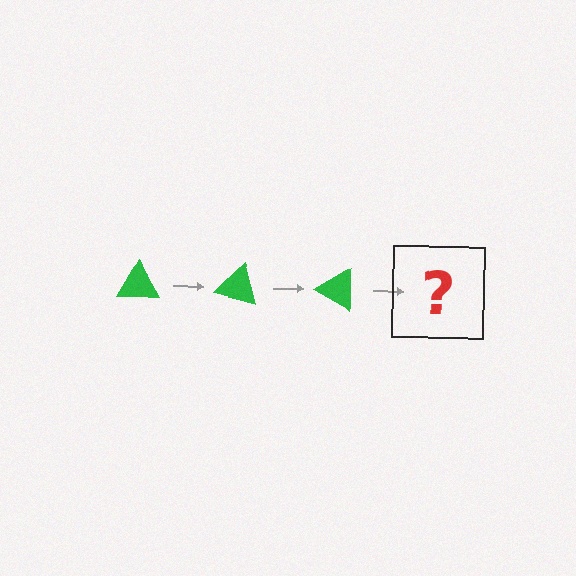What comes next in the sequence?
The next element should be a green triangle rotated 45 degrees.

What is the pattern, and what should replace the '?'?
The pattern is that the triangle rotates 15 degrees each step. The '?' should be a green triangle rotated 45 degrees.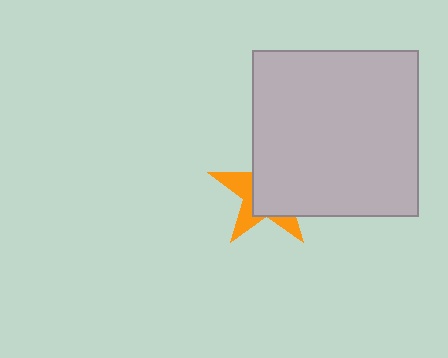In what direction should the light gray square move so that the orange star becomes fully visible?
The light gray square should move toward the upper-right. That is the shortest direction to clear the overlap and leave the orange star fully visible.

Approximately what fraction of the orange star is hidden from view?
Roughly 64% of the orange star is hidden behind the light gray square.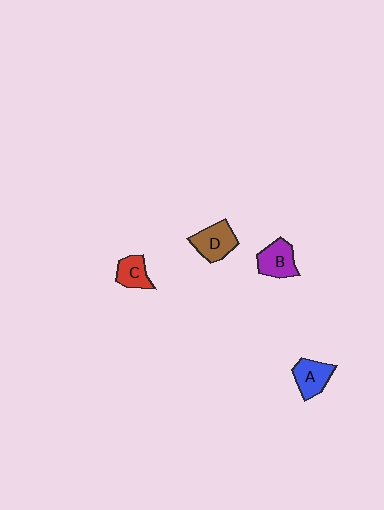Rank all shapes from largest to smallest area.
From largest to smallest: D (brown), B (purple), A (blue), C (red).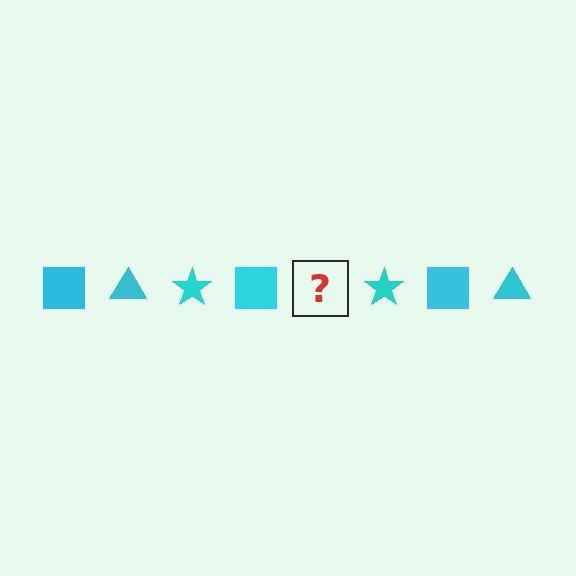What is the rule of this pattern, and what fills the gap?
The rule is that the pattern cycles through square, triangle, star shapes in cyan. The gap should be filled with a cyan triangle.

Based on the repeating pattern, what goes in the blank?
The blank should be a cyan triangle.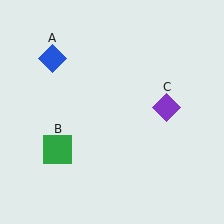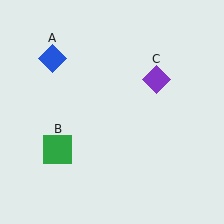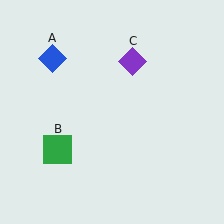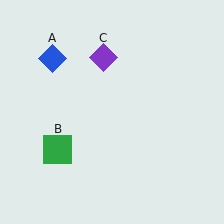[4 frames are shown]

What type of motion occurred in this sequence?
The purple diamond (object C) rotated counterclockwise around the center of the scene.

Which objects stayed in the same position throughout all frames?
Blue diamond (object A) and green square (object B) remained stationary.